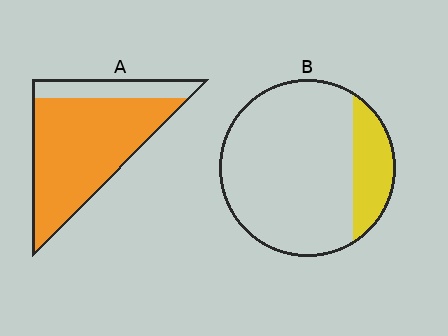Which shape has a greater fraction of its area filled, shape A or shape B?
Shape A.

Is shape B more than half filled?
No.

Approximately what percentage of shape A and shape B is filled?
A is approximately 80% and B is approximately 20%.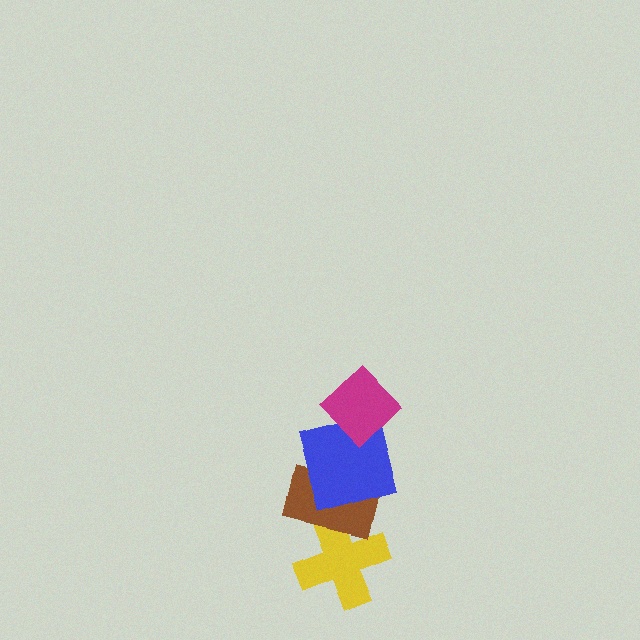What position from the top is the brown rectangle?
The brown rectangle is 3rd from the top.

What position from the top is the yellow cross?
The yellow cross is 4th from the top.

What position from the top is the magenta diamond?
The magenta diamond is 1st from the top.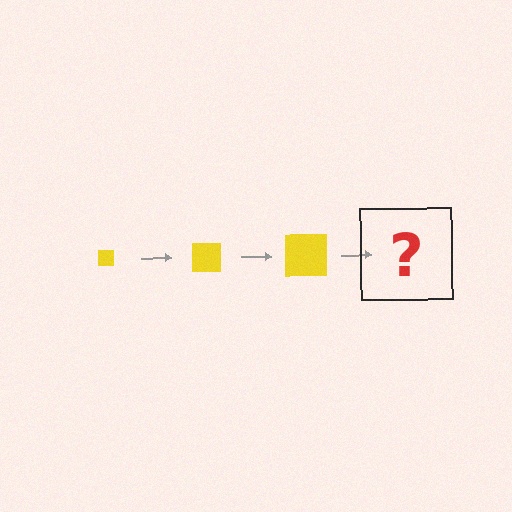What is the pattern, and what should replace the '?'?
The pattern is that the square gets progressively larger each step. The '?' should be a yellow square, larger than the previous one.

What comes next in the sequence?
The next element should be a yellow square, larger than the previous one.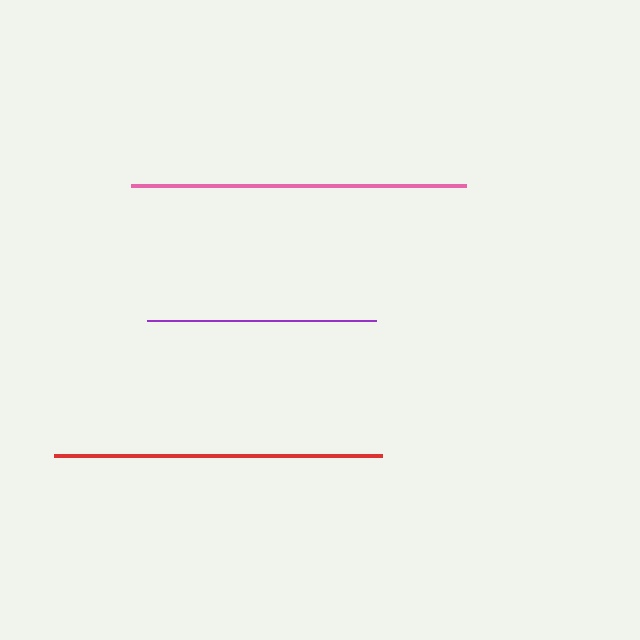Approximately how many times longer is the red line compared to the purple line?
The red line is approximately 1.4 times the length of the purple line.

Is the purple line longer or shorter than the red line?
The red line is longer than the purple line.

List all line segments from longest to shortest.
From longest to shortest: pink, red, purple.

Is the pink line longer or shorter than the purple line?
The pink line is longer than the purple line.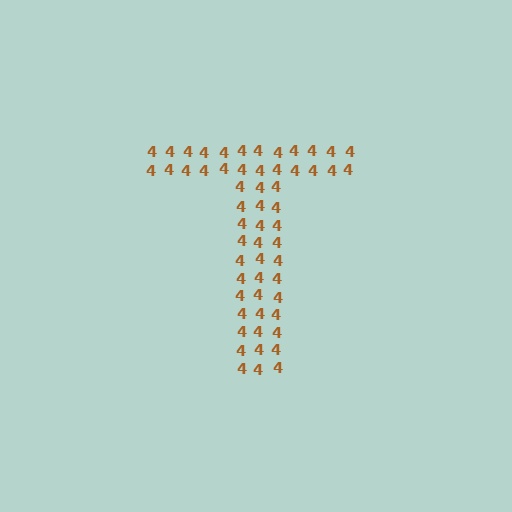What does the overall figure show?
The overall figure shows the letter T.